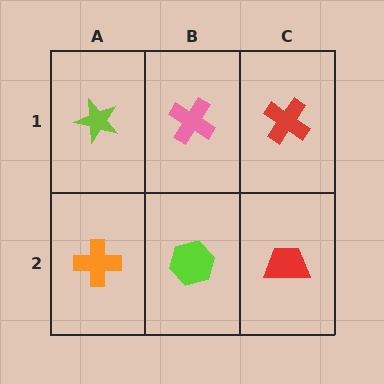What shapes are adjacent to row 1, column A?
An orange cross (row 2, column A), a pink cross (row 1, column B).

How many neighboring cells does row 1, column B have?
3.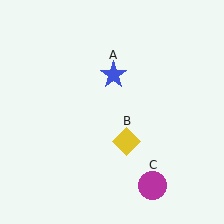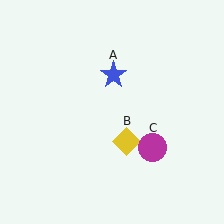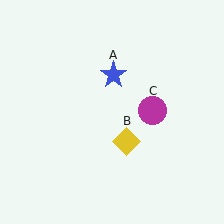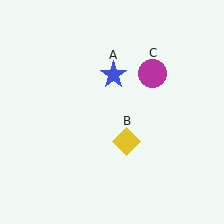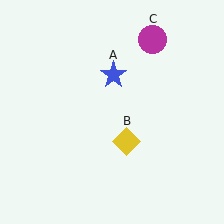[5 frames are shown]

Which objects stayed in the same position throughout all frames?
Blue star (object A) and yellow diamond (object B) remained stationary.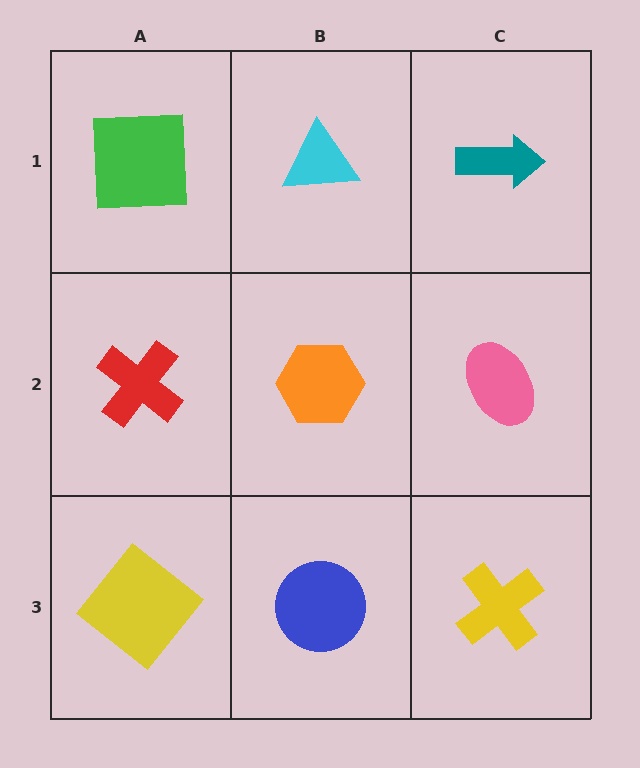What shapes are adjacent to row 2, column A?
A green square (row 1, column A), a yellow diamond (row 3, column A), an orange hexagon (row 2, column B).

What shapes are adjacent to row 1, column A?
A red cross (row 2, column A), a cyan triangle (row 1, column B).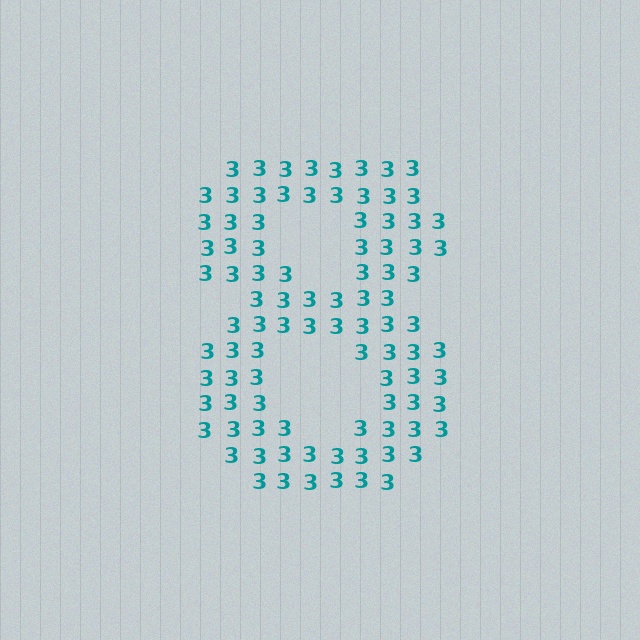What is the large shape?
The large shape is the digit 8.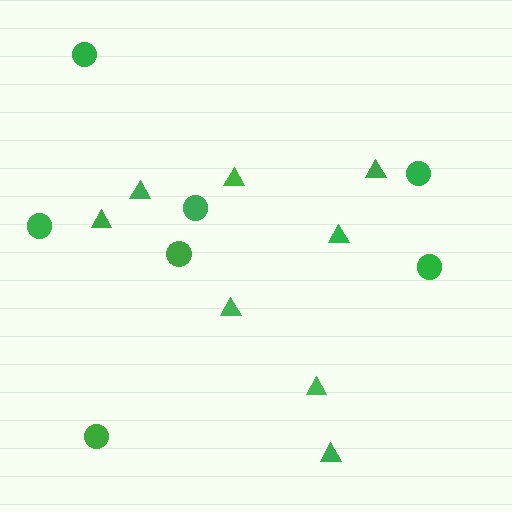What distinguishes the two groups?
There are 2 groups: one group of circles (7) and one group of triangles (8).